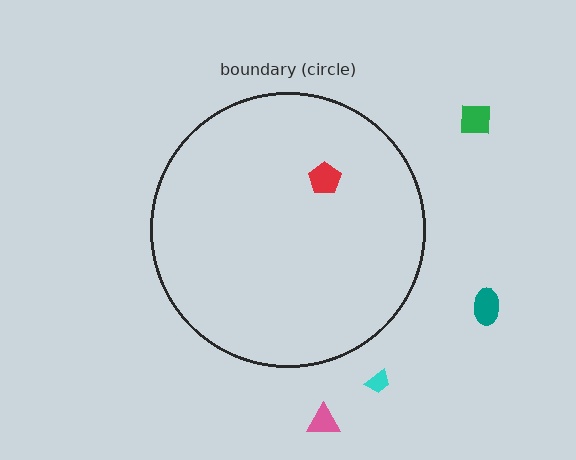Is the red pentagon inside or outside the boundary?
Inside.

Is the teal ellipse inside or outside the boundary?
Outside.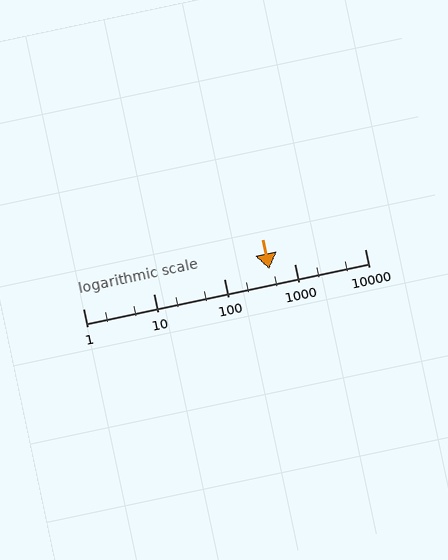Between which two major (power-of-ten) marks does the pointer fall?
The pointer is between 100 and 1000.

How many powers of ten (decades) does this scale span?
The scale spans 4 decades, from 1 to 10000.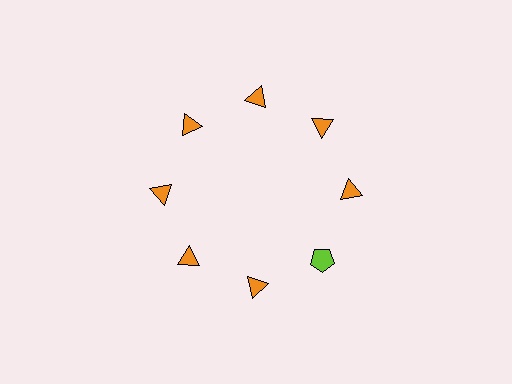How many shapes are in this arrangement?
There are 8 shapes arranged in a ring pattern.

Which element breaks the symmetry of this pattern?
The lime pentagon at roughly the 4 o'clock position breaks the symmetry. All other shapes are orange triangles.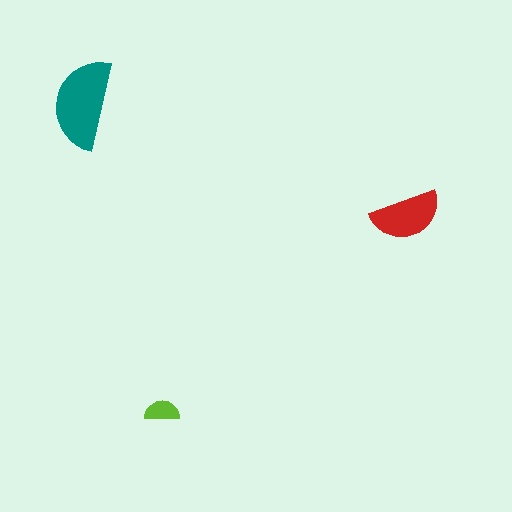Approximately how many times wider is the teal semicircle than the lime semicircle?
About 2.5 times wider.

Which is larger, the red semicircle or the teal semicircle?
The teal one.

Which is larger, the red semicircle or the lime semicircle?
The red one.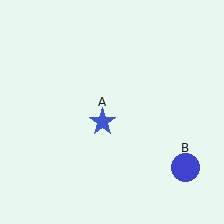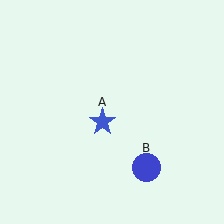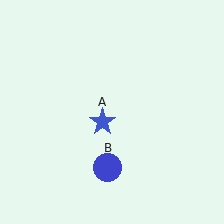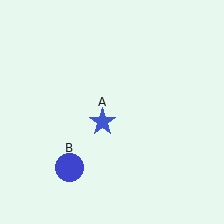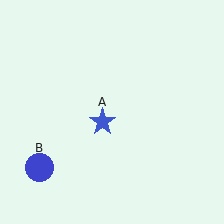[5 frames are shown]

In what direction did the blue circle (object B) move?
The blue circle (object B) moved left.